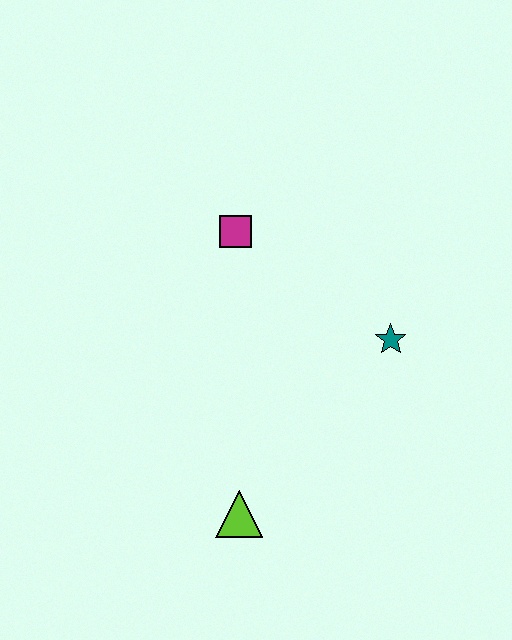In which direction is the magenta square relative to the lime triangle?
The magenta square is above the lime triangle.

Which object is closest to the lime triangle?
The teal star is closest to the lime triangle.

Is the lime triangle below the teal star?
Yes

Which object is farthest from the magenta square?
The lime triangle is farthest from the magenta square.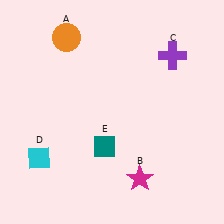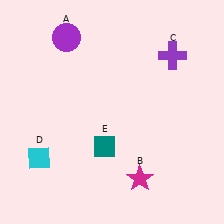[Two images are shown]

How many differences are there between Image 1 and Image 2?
There is 1 difference between the two images.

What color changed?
The circle (A) changed from orange in Image 1 to purple in Image 2.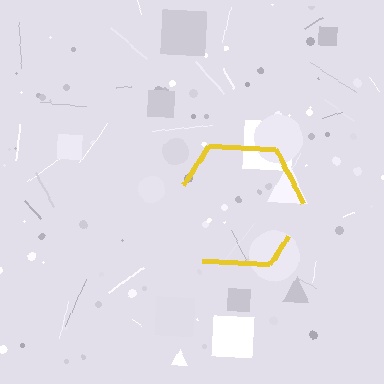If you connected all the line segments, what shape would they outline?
They would outline a hexagon.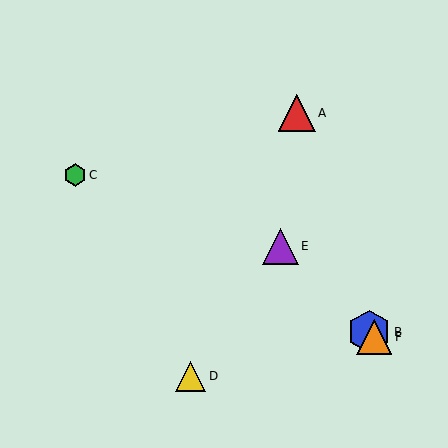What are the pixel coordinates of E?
Object E is at (280, 246).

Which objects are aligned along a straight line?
Objects B, E, F are aligned along a straight line.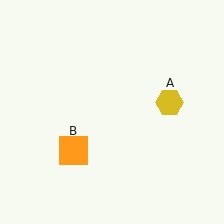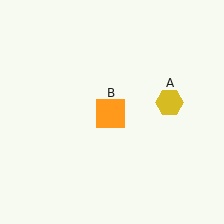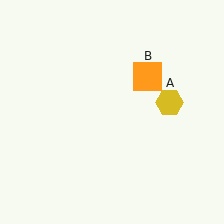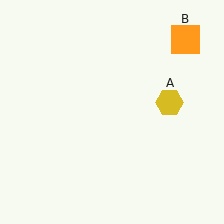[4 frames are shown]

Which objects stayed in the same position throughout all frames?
Yellow hexagon (object A) remained stationary.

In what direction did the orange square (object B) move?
The orange square (object B) moved up and to the right.